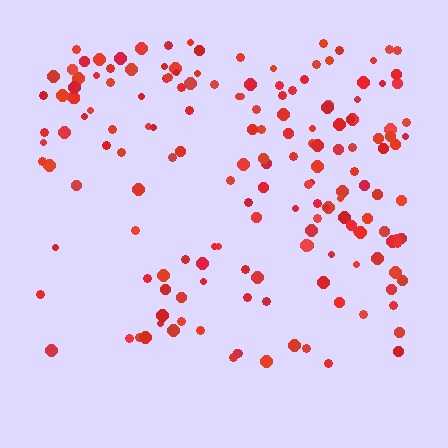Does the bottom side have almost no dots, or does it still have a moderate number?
Still a moderate number, just noticeably fewer than the top.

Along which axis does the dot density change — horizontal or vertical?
Vertical.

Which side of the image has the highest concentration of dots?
The top.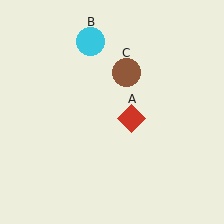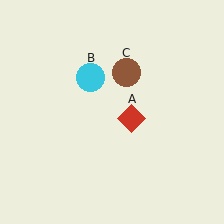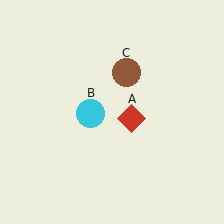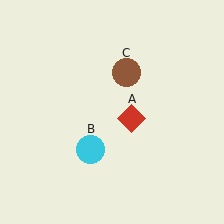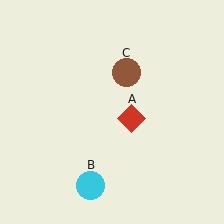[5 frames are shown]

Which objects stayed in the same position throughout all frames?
Red diamond (object A) and brown circle (object C) remained stationary.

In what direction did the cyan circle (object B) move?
The cyan circle (object B) moved down.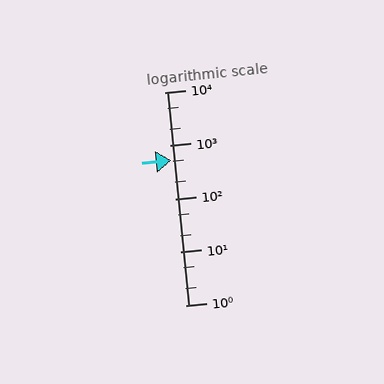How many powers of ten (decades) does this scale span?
The scale spans 4 decades, from 1 to 10000.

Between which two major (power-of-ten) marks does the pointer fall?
The pointer is between 100 and 1000.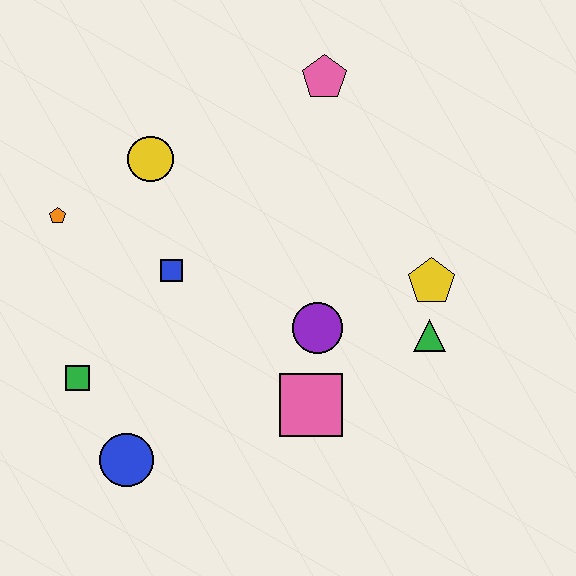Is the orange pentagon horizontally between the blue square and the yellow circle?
No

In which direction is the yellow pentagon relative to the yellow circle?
The yellow pentagon is to the right of the yellow circle.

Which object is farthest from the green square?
The pink pentagon is farthest from the green square.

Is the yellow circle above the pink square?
Yes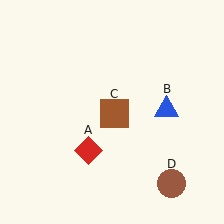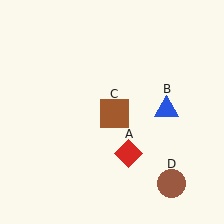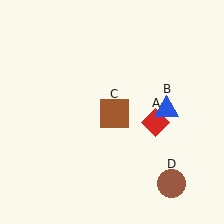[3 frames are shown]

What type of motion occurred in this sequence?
The red diamond (object A) rotated counterclockwise around the center of the scene.